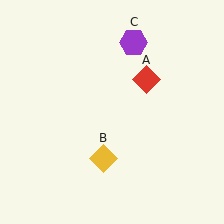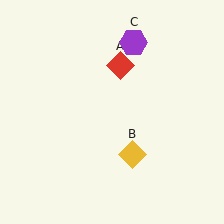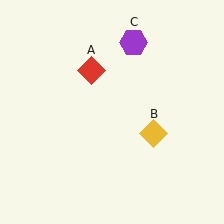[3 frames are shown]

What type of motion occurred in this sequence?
The red diamond (object A), yellow diamond (object B) rotated counterclockwise around the center of the scene.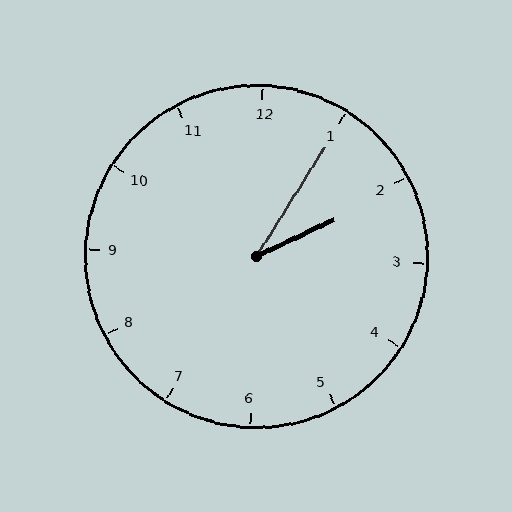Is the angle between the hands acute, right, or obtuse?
It is acute.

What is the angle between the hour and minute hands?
Approximately 32 degrees.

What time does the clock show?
2:05.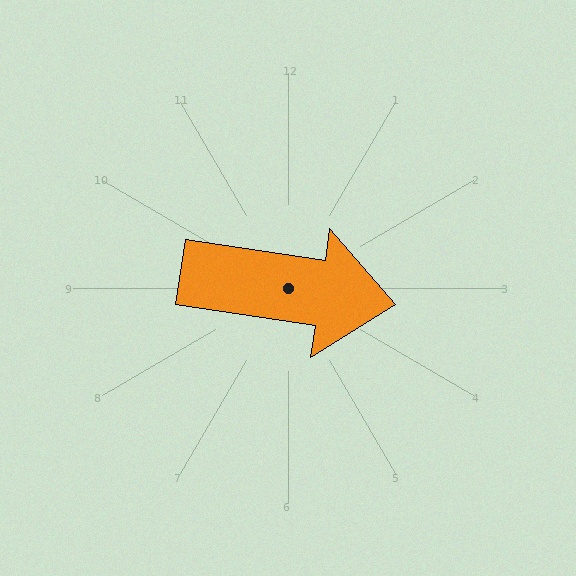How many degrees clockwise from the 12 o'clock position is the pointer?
Approximately 98 degrees.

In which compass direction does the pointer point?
East.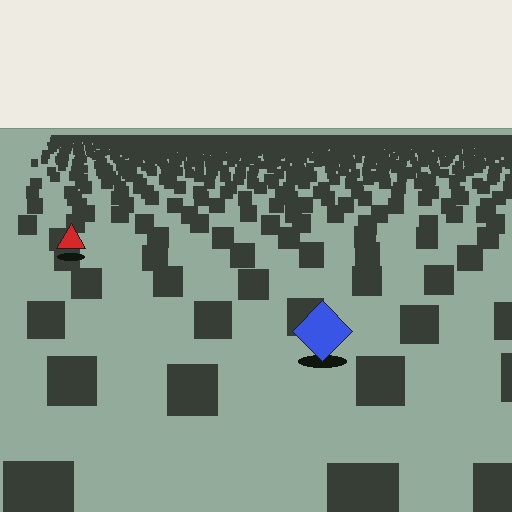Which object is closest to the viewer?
The blue diamond is closest. The texture marks near it are larger and more spread out.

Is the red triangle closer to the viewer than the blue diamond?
No. The blue diamond is closer — you can tell from the texture gradient: the ground texture is coarser near it.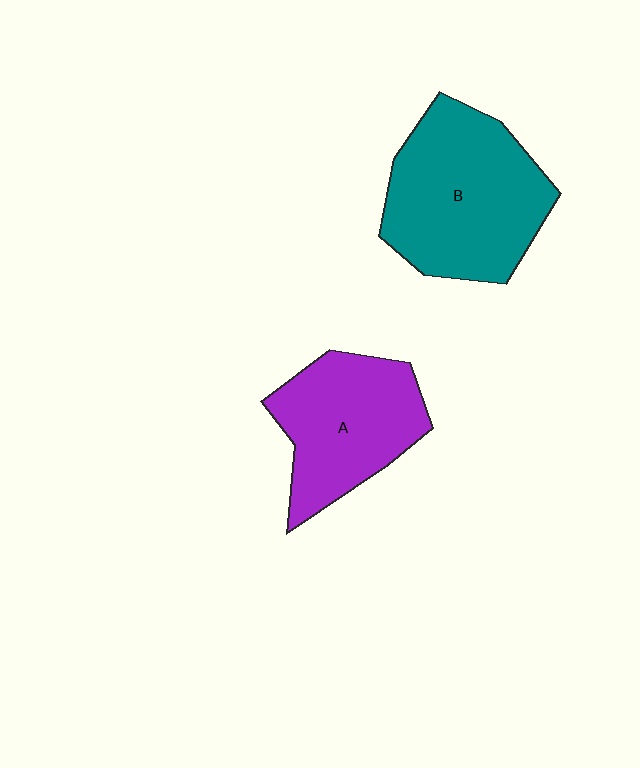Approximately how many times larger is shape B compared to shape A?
Approximately 1.3 times.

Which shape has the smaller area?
Shape A (purple).